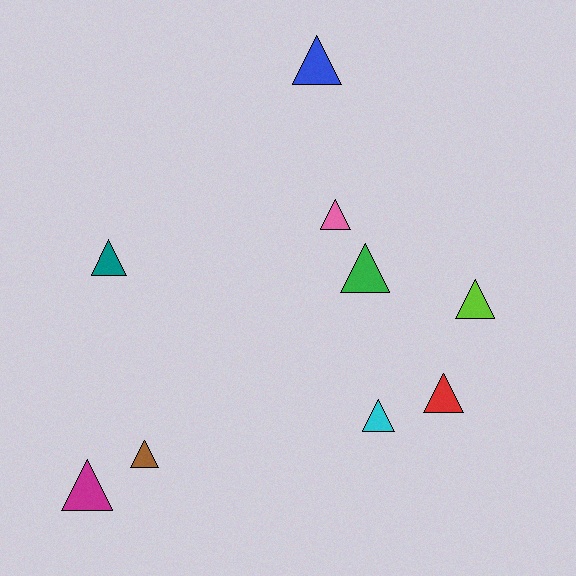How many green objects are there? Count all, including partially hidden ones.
There is 1 green object.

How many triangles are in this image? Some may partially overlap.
There are 9 triangles.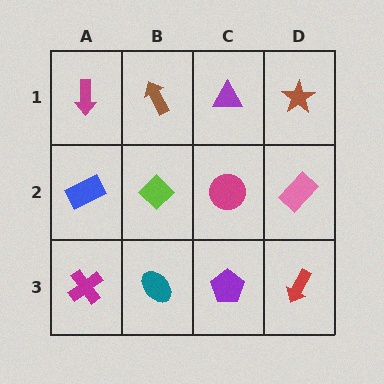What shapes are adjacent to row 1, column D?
A pink rectangle (row 2, column D), a purple triangle (row 1, column C).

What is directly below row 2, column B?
A teal ellipse.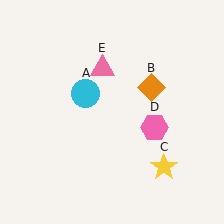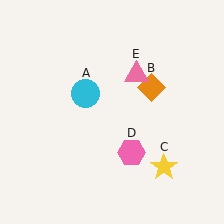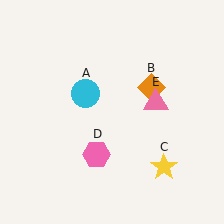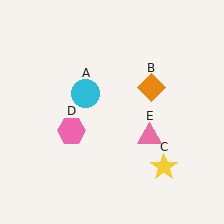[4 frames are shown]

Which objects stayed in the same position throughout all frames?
Cyan circle (object A) and orange diamond (object B) and yellow star (object C) remained stationary.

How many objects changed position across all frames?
2 objects changed position: pink hexagon (object D), pink triangle (object E).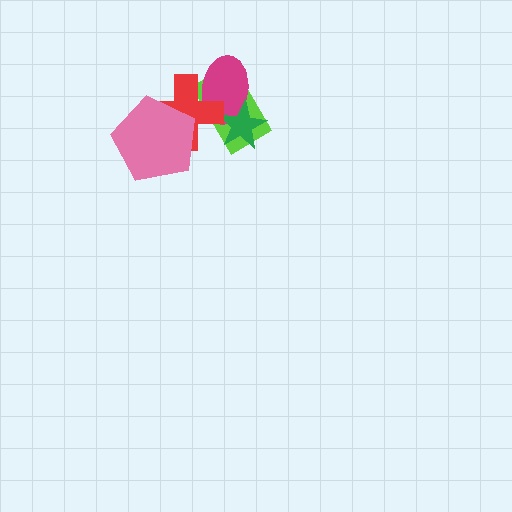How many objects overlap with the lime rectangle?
3 objects overlap with the lime rectangle.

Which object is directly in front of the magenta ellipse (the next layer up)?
The green star is directly in front of the magenta ellipse.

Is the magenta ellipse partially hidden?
Yes, it is partially covered by another shape.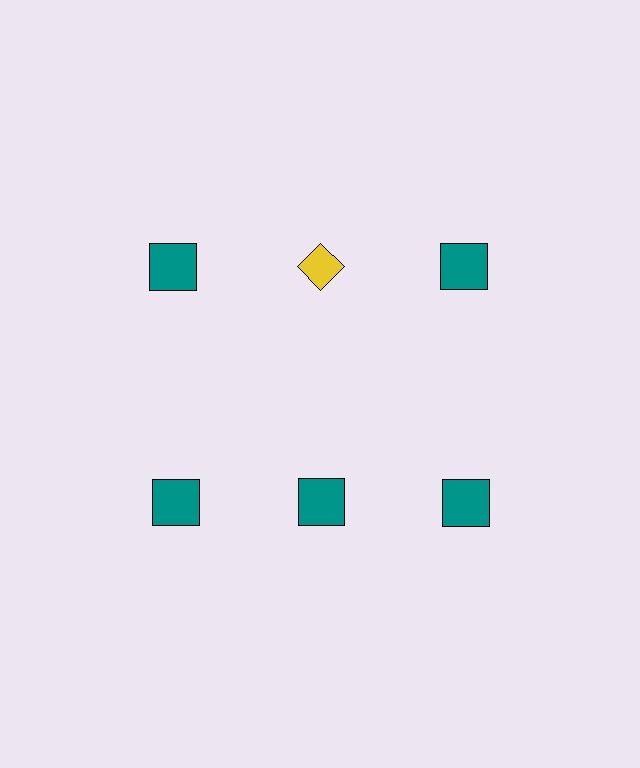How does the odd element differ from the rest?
It differs in both color (yellow instead of teal) and shape (diamond instead of square).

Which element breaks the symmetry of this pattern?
The yellow diamond in the top row, second from left column breaks the symmetry. All other shapes are teal squares.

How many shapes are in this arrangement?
There are 6 shapes arranged in a grid pattern.